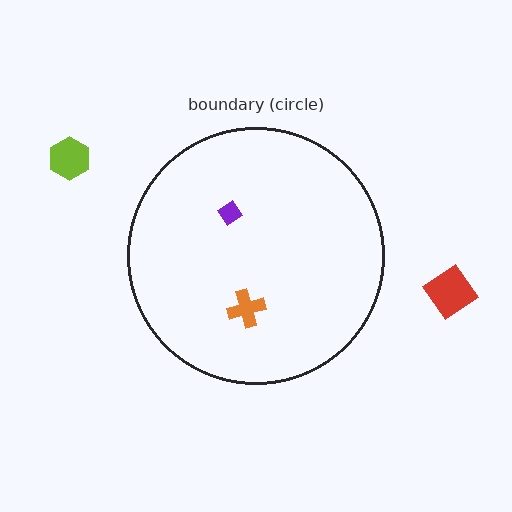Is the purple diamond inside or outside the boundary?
Inside.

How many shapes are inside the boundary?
2 inside, 2 outside.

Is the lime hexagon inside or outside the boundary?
Outside.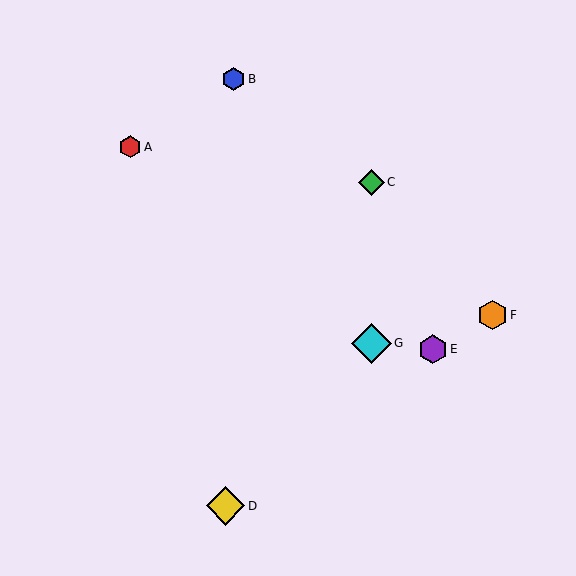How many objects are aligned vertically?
2 objects (C, G) are aligned vertically.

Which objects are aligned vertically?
Objects C, G are aligned vertically.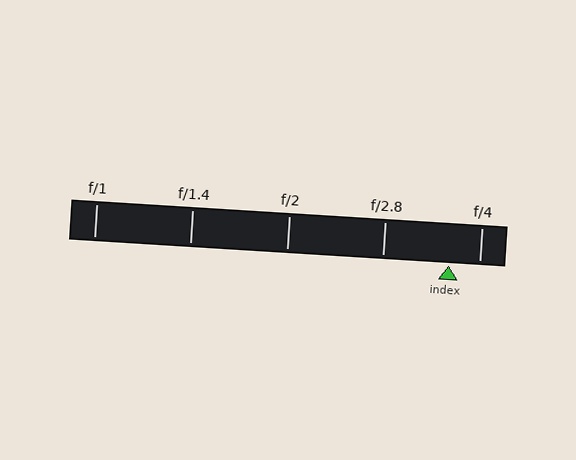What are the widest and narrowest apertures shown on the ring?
The widest aperture shown is f/1 and the narrowest is f/4.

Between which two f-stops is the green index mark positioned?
The index mark is between f/2.8 and f/4.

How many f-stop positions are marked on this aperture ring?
There are 5 f-stop positions marked.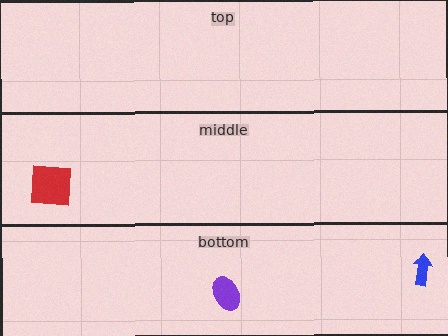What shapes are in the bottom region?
The blue arrow, the purple ellipse.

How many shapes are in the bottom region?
2.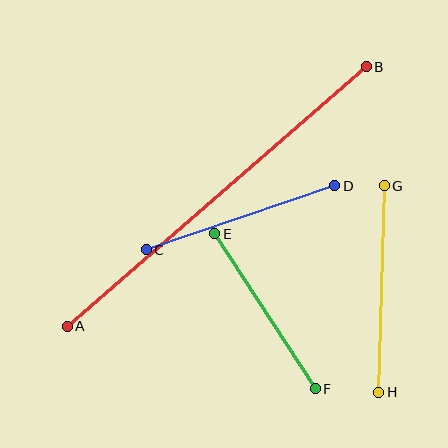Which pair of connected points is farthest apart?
Points A and B are farthest apart.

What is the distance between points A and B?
The distance is approximately 396 pixels.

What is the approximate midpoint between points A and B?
The midpoint is at approximately (217, 196) pixels.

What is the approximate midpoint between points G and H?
The midpoint is at approximately (382, 289) pixels.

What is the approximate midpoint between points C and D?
The midpoint is at approximately (241, 218) pixels.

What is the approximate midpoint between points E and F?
The midpoint is at approximately (265, 311) pixels.